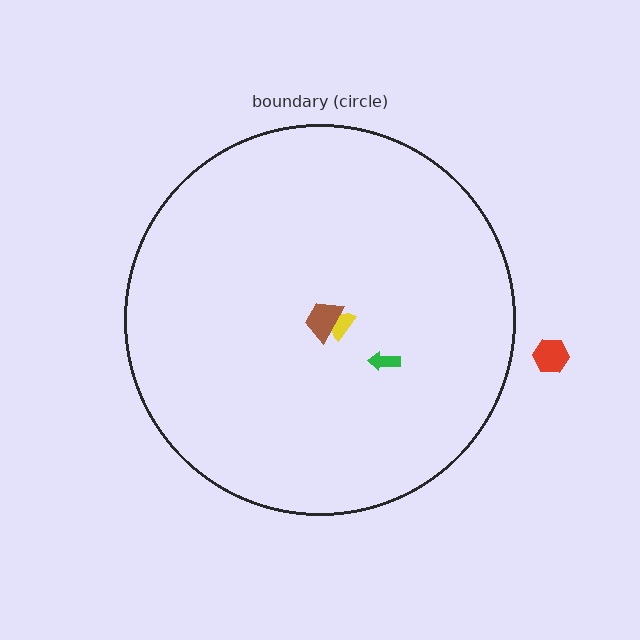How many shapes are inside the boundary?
3 inside, 1 outside.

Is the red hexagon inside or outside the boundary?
Outside.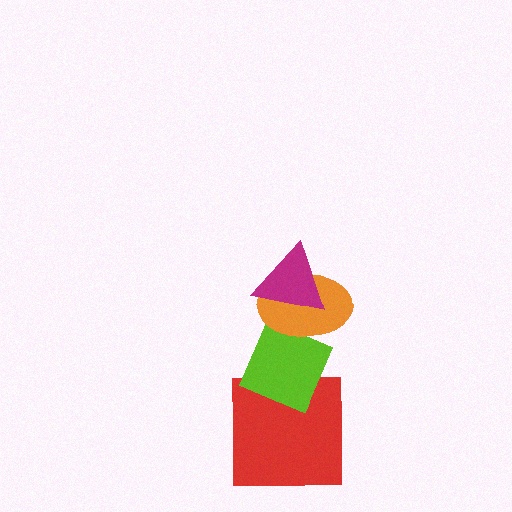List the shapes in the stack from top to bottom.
From top to bottom: the magenta triangle, the orange ellipse, the lime diamond, the red square.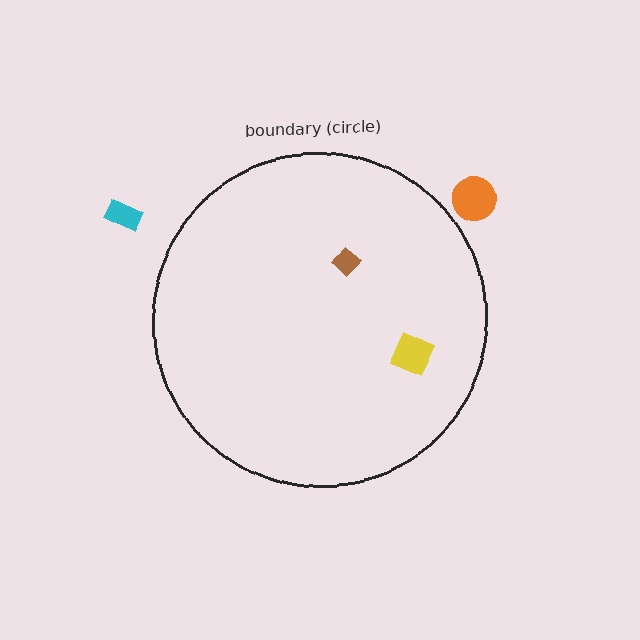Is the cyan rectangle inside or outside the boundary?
Outside.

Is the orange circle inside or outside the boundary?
Outside.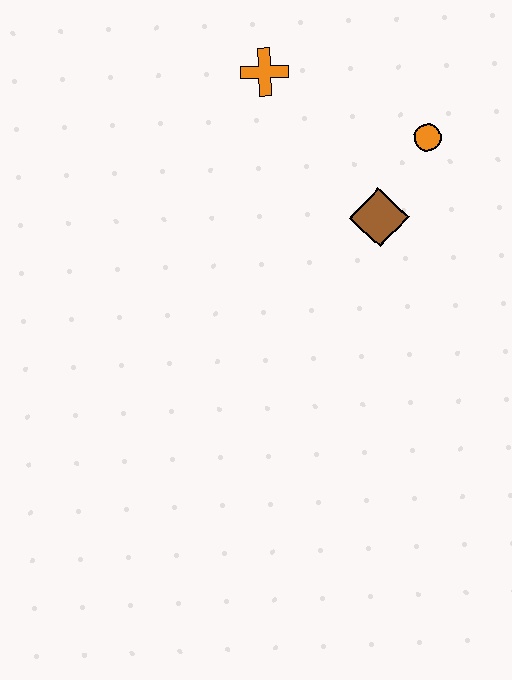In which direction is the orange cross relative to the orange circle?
The orange cross is to the left of the orange circle.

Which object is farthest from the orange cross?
The brown diamond is farthest from the orange cross.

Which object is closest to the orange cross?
The orange circle is closest to the orange cross.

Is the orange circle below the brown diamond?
No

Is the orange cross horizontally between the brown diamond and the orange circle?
No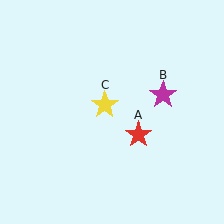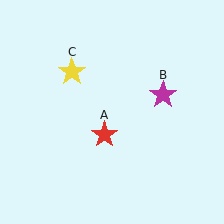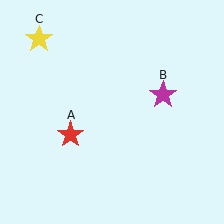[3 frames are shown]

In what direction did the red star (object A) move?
The red star (object A) moved left.